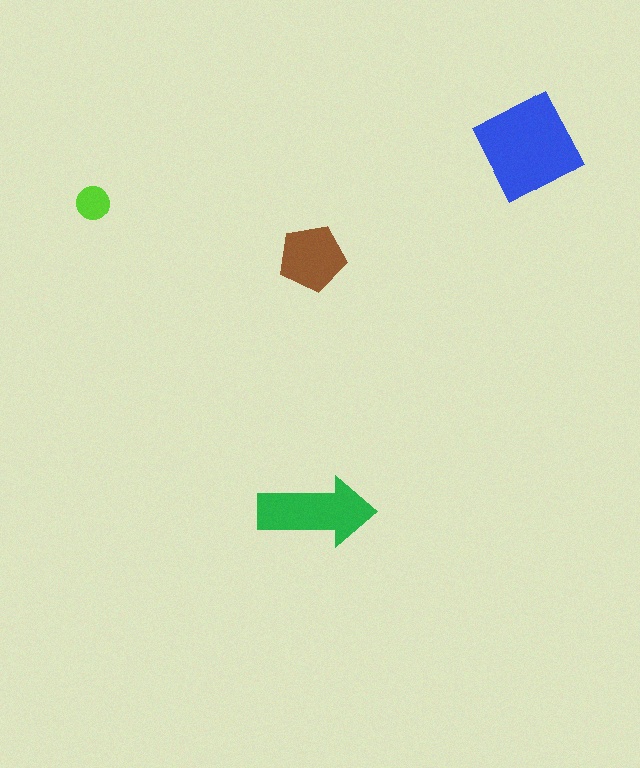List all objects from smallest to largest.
The lime circle, the brown pentagon, the green arrow, the blue diamond.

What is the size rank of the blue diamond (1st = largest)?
1st.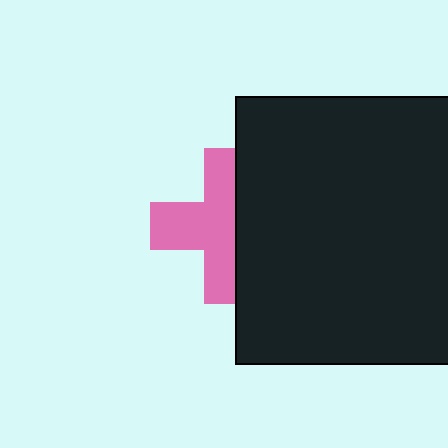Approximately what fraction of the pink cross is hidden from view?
Roughly 40% of the pink cross is hidden behind the black rectangle.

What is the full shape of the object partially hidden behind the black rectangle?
The partially hidden object is a pink cross.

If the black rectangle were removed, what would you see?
You would see the complete pink cross.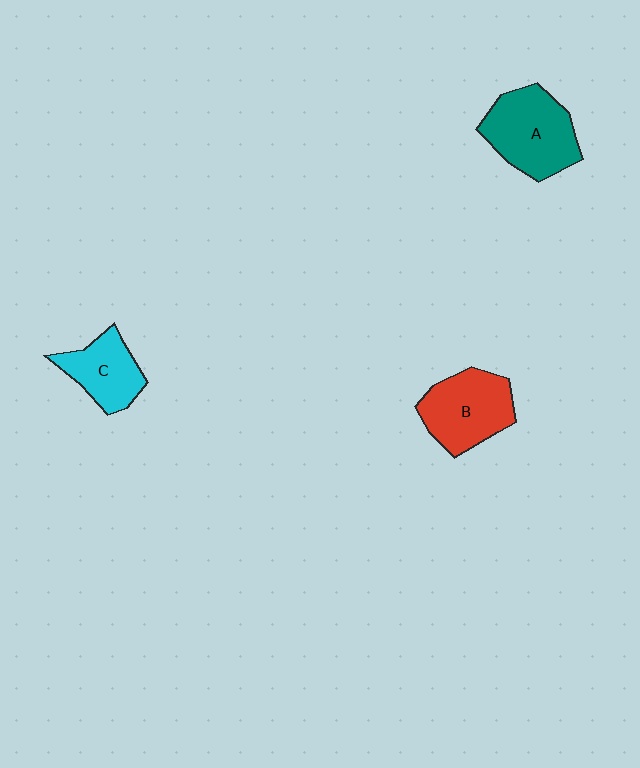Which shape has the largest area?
Shape A (teal).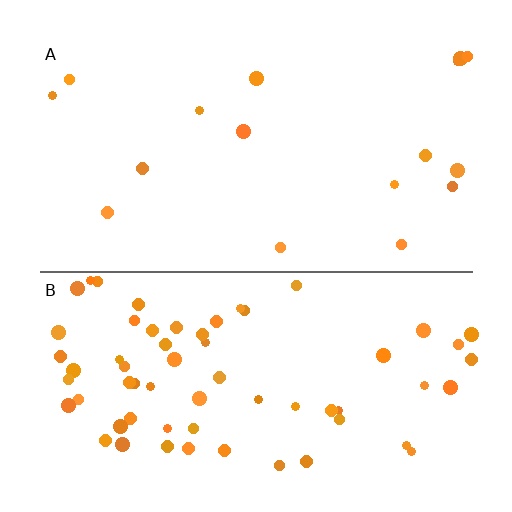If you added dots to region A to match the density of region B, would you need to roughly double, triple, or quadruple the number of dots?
Approximately quadruple.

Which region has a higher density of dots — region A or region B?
B (the bottom).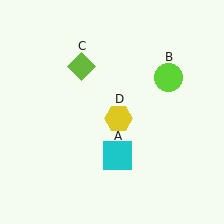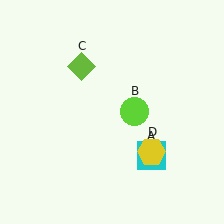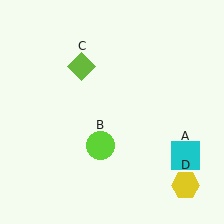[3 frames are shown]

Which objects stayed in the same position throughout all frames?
Lime diamond (object C) remained stationary.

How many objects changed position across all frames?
3 objects changed position: cyan square (object A), lime circle (object B), yellow hexagon (object D).